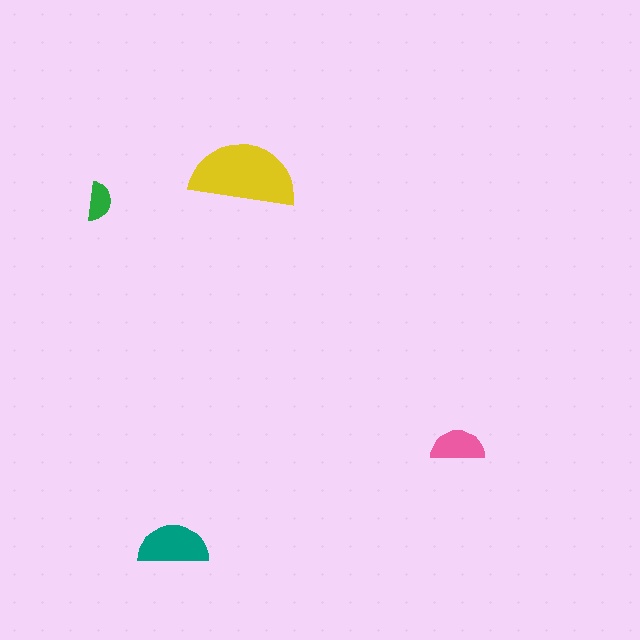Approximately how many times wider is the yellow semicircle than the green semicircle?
About 2.5 times wider.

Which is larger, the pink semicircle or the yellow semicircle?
The yellow one.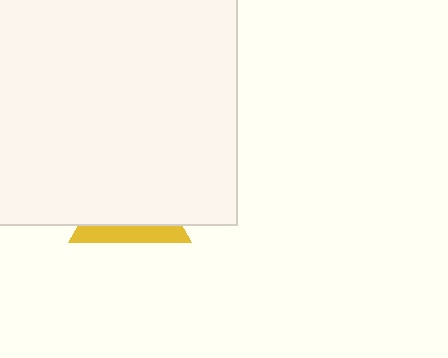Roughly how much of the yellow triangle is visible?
A small part of it is visible (roughly 31%).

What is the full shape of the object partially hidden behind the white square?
The partially hidden object is a yellow triangle.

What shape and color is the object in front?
The object in front is a white square.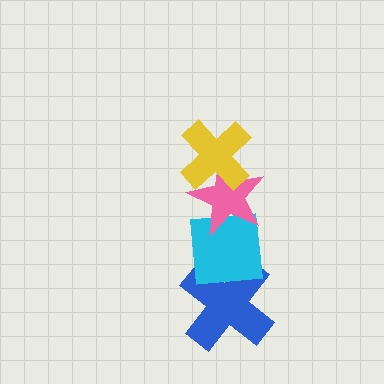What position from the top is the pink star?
The pink star is 2nd from the top.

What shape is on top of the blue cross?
The cyan square is on top of the blue cross.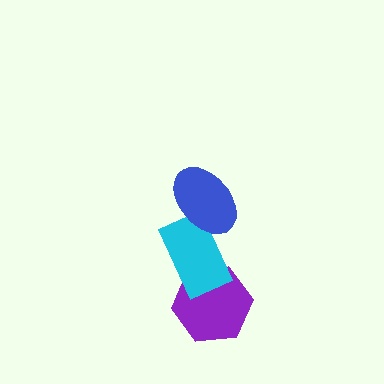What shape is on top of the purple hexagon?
The cyan rectangle is on top of the purple hexagon.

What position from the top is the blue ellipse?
The blue ellipse is 1st from the top.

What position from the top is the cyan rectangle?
The cyan rectangle is 2nd from the top.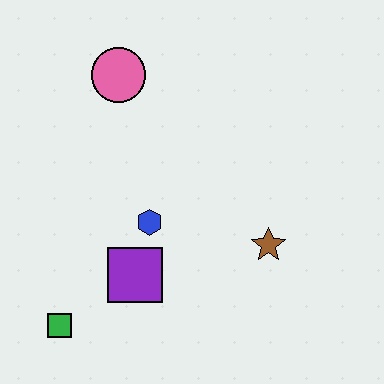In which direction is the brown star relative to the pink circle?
The brown star is below the pink circle.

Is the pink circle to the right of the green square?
Yes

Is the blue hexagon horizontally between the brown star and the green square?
Yes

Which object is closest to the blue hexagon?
The purple square is closest to the blue hexagon.